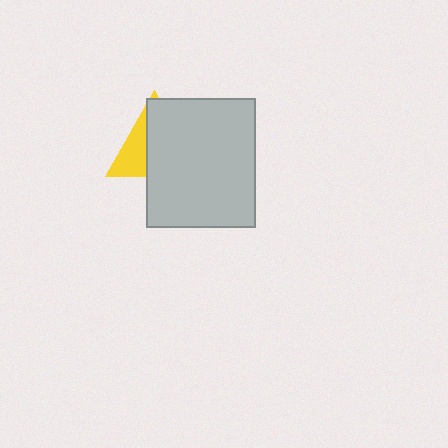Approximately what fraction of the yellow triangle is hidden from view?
Roughly 66% of the yellow triangle is hidden behind the light gray rectangle.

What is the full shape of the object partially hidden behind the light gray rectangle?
The partially hidden object is a yellow triangle.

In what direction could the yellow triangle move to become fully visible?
The yellow triangle could move left. That would shift it out from behind the light gray rectangle entirely.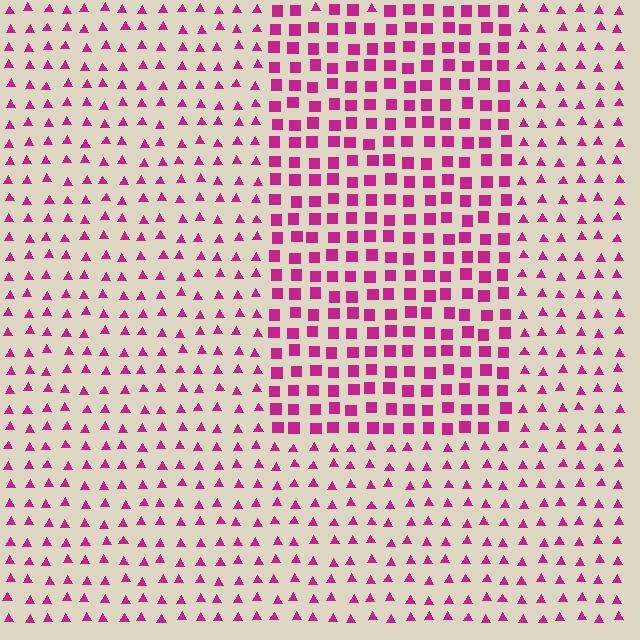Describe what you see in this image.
The image is filled with small magenta elements arranged in a uniform grid. A rectangle-shaped region contains squares, while the surrounding area contains triangles. The boundary is defined purely by the change in element shape.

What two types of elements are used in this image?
The image uses squares inside the rectangle region and triangles outside it.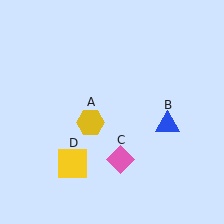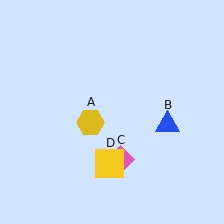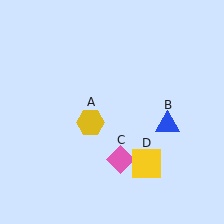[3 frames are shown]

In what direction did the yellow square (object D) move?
The yellow square (object D) moved right.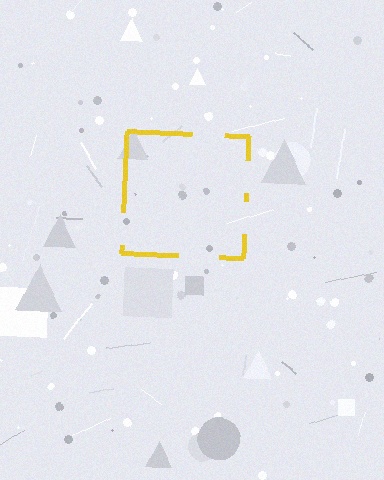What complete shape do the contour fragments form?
The contour fragments form a square.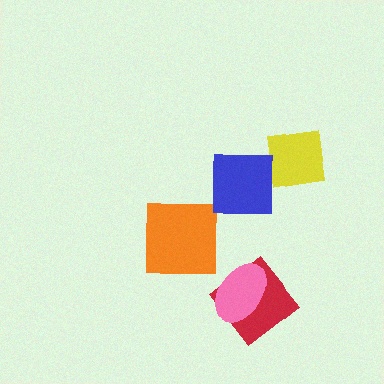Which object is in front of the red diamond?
The pink ellipse is in front of the red diamond.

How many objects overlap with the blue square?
0 objects overlap with the blue square.